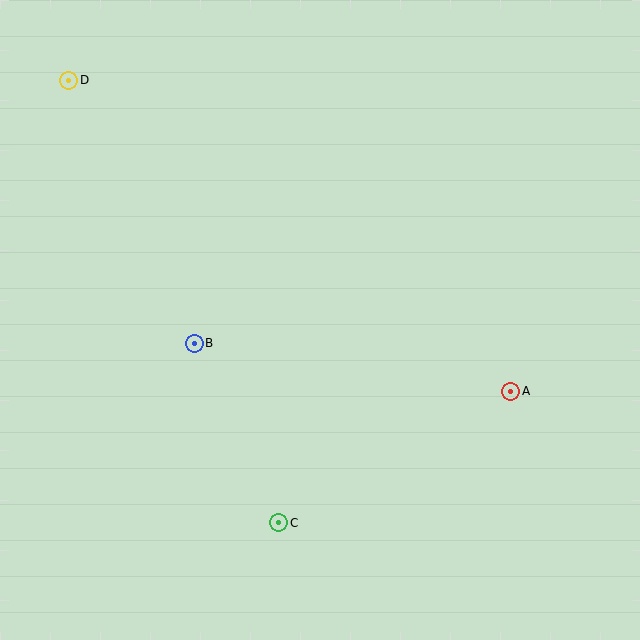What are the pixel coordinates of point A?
Point A is at (511, 391).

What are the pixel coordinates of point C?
Point C is at (279, 523).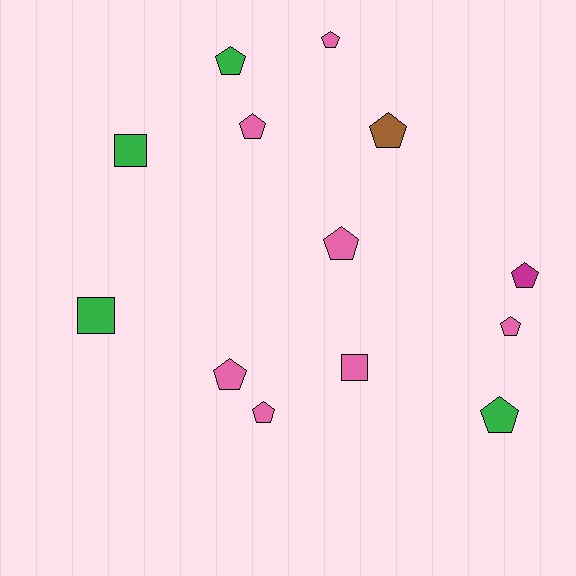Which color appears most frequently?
Pink, with 7 objects.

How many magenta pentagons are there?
There is 1 magenta pentagon.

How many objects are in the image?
There are 13 objects.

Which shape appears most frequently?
Pentagon, with 10 objects.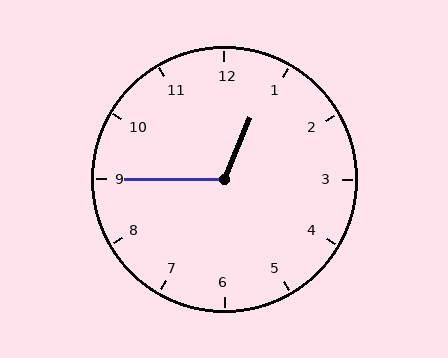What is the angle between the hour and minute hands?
Approximately 112 degrees.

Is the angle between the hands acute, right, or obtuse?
It is obtuse.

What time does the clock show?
12:45.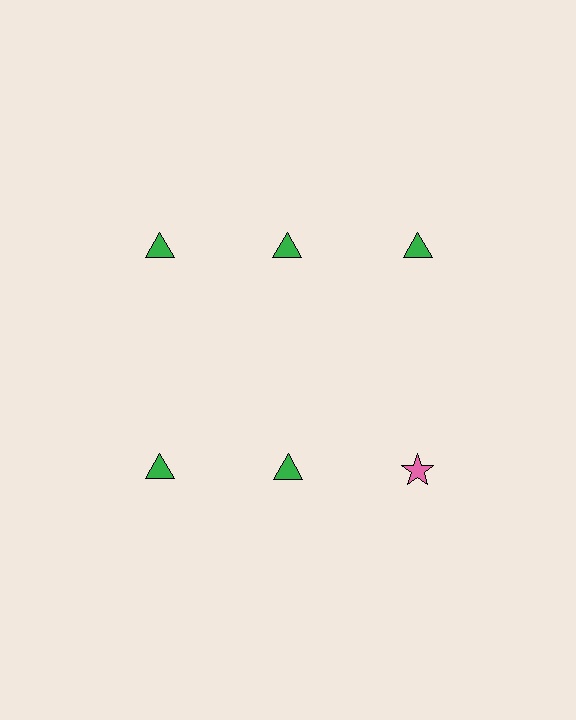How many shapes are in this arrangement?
There are 6 shapes arranged in a grid pattern.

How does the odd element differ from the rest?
It differs in both color (pink instead of green) and shape (star instead of triangle).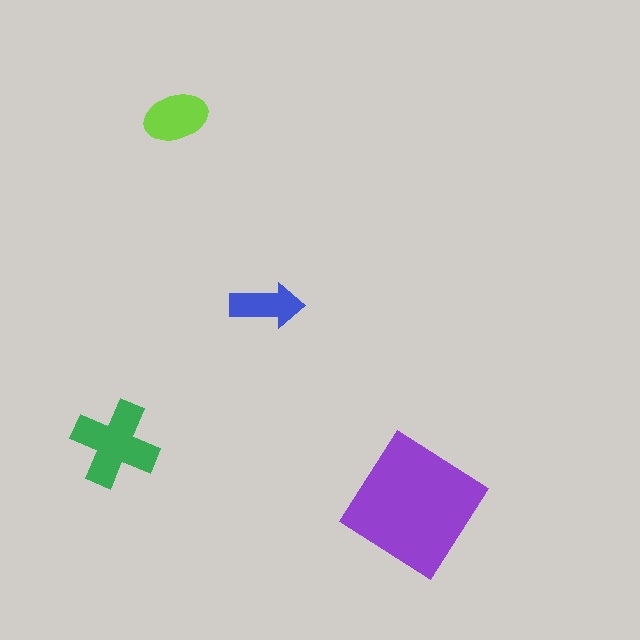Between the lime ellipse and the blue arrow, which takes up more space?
The lime ellipse.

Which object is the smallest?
The blue arrow.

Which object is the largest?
The purple diamond.